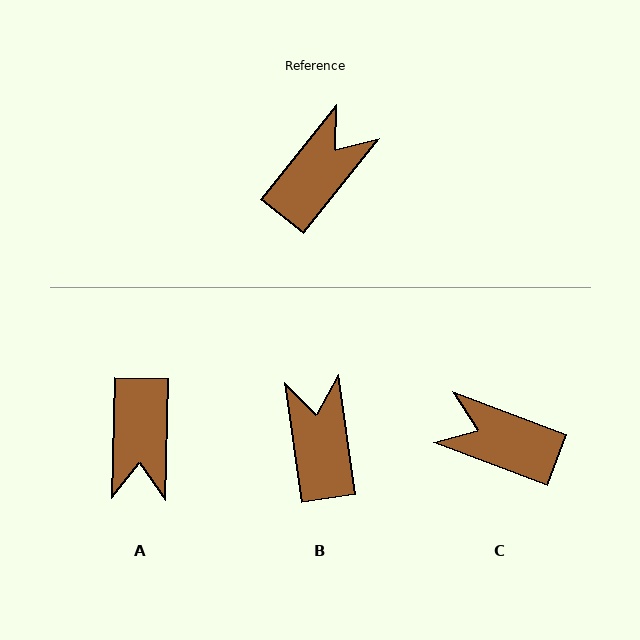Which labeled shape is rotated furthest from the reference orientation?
A, about 143 degrees away.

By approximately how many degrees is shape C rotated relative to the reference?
Approximately 108 degrees counter-clockwise.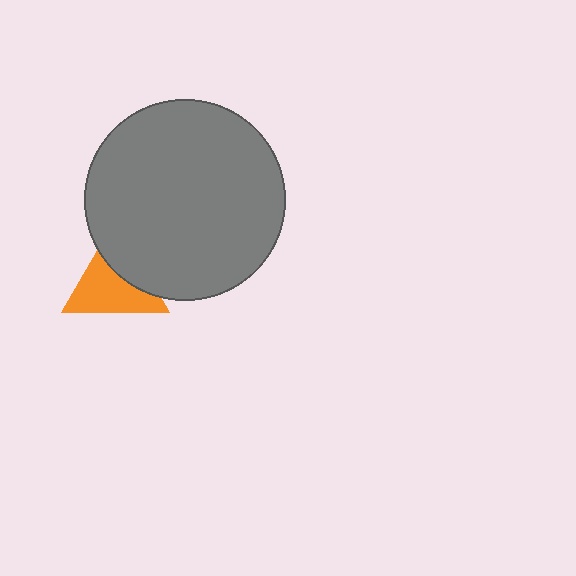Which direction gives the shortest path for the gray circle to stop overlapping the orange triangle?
Moving toward the upper-right gives the shortest separation.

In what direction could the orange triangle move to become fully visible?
The orange triangle could move toward the lower-left. That would shift it out from behind the gray circle entirely.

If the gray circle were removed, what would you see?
You would see the complete orange triangle.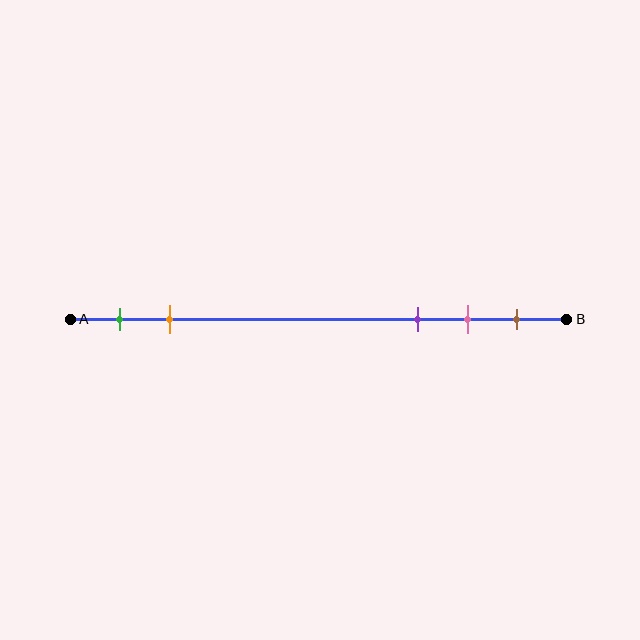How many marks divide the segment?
There are 5 marks dividing the segment.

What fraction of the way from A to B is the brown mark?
The brown mark is approximately 90% (0.9) of the way from A to B.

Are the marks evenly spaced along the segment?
No, the marks are not evenly spaced.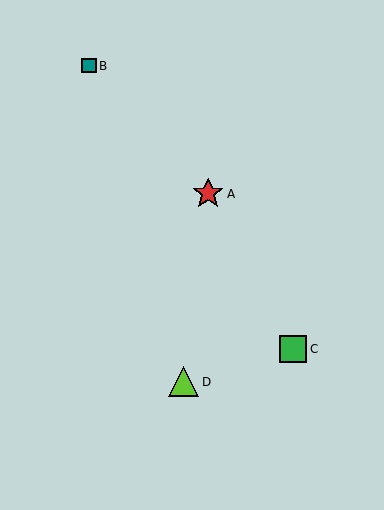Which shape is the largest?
The red star (labeled A) is the largest.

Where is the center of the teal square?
The center of the teal square is at (89, 66).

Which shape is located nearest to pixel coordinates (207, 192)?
The red star (labeled A) at (208, 194) is nearest to that location.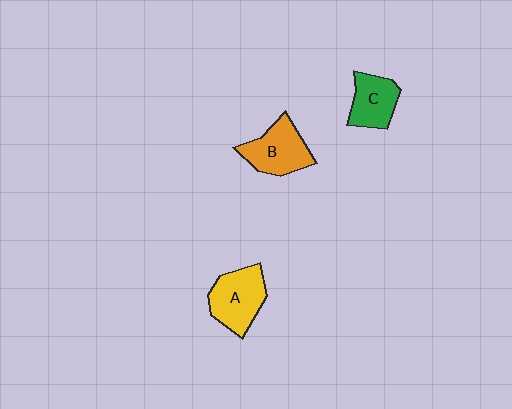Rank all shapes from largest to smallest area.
From largest to smallest: A (yellow), B (orange), C (green).